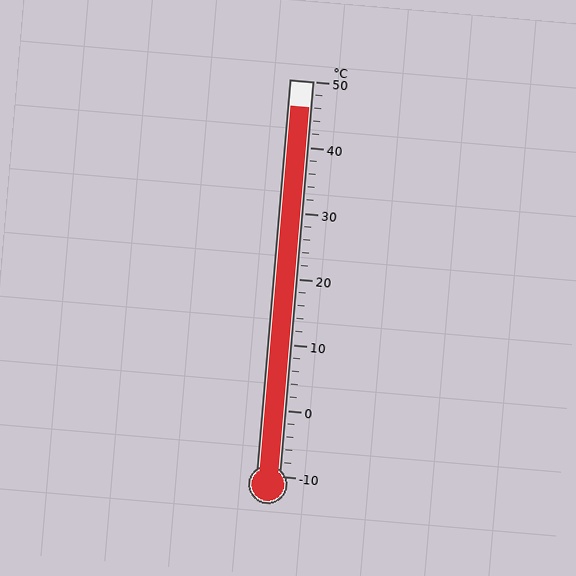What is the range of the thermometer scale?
The thermometer scale ranges from -10°C to 50°C.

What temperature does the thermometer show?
The thermometer shows approximately 46°C.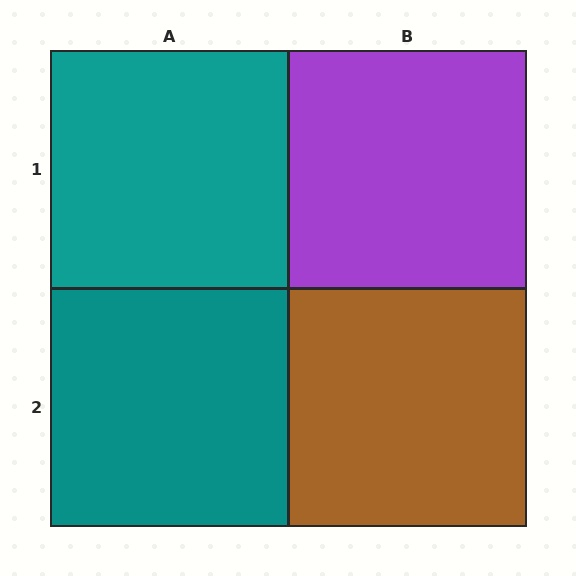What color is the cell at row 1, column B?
Purple.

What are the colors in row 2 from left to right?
Teal, brown.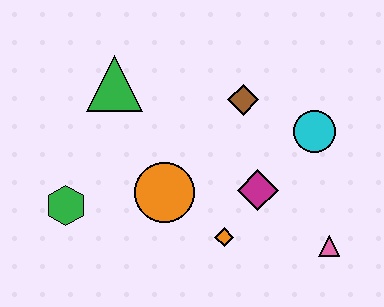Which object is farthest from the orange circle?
The pink triangle is farthest from the orange circle.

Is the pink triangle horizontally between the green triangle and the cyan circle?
No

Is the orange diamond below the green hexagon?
Yes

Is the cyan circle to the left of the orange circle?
No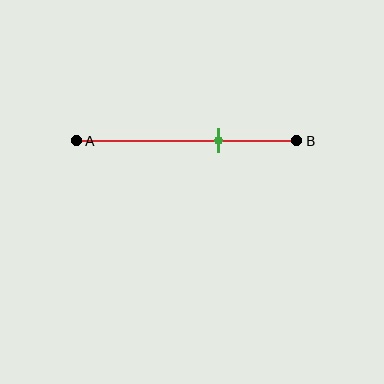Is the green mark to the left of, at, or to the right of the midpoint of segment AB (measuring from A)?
The green mark is to the right of the midpoint of segment AB.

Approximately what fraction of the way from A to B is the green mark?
The green mark is approximately 65% of the way from A to B.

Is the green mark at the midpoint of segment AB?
No, the mark is at about 65% from A, not at the 50% midpoint.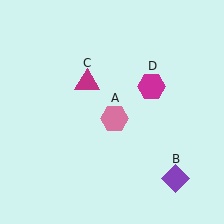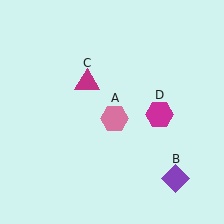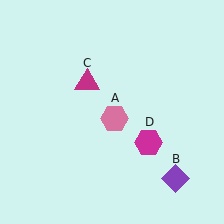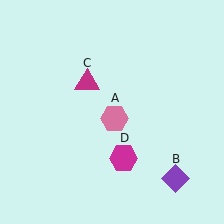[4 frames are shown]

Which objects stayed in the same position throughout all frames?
Pink hexagon (object A) and purple diamond (object B) and magenta triangle (object C) remained stationary.